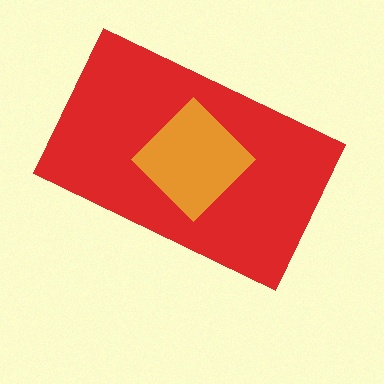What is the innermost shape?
The orange diamond.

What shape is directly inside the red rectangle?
The orange diamond.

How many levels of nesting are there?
2.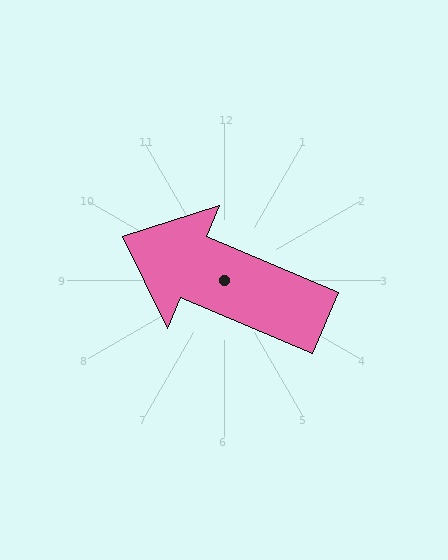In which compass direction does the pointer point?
Northwest.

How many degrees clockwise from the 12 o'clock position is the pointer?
Approximately 293 degrees.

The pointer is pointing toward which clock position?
Roughly 10 o'clock.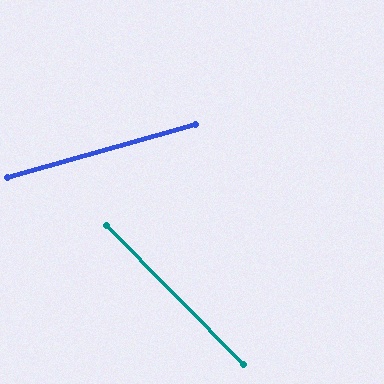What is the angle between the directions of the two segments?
Approximately 61 degrees.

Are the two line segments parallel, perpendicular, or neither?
Neither parallel nor perpendicular — they differ by about 61°.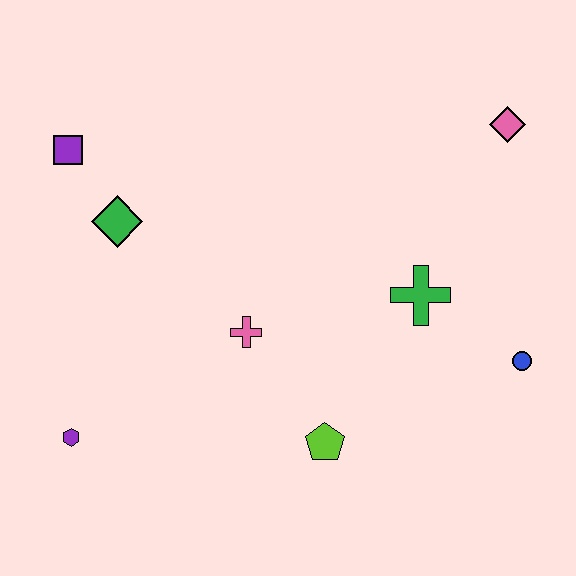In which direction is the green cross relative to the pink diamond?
The green cross is below the pink diamond.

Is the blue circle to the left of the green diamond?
No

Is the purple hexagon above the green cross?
No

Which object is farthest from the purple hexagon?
The pink diamond is farthest from the purple hexagon.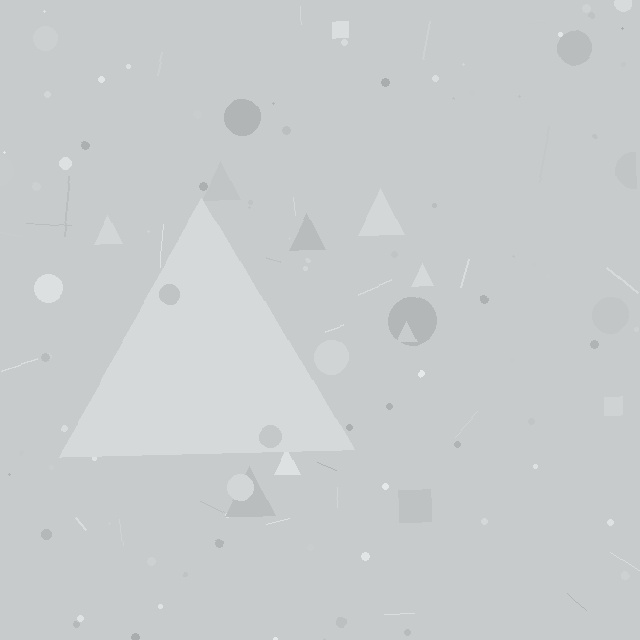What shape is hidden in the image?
A triangle is hidden in the image.